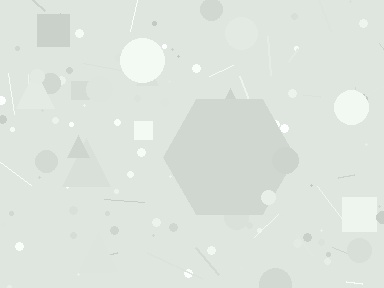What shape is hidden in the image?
A hexagon is hidden in the image.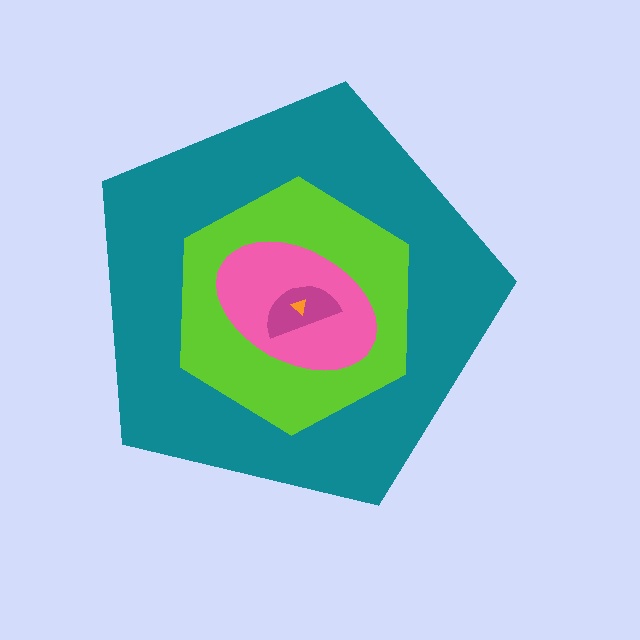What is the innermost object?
The orange triangle.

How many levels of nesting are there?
5.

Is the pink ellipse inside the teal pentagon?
Yes.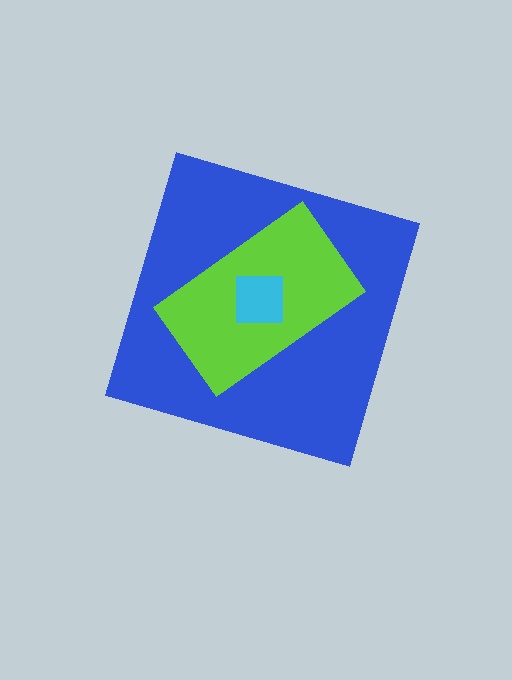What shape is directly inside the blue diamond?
The lime rectangle.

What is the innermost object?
The cyan square.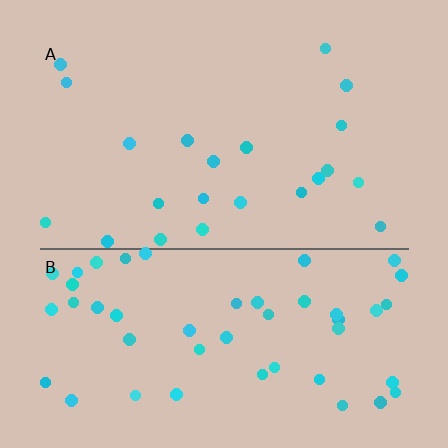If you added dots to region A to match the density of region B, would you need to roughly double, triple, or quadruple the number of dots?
Approximately double.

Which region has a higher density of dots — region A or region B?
B (the bottom).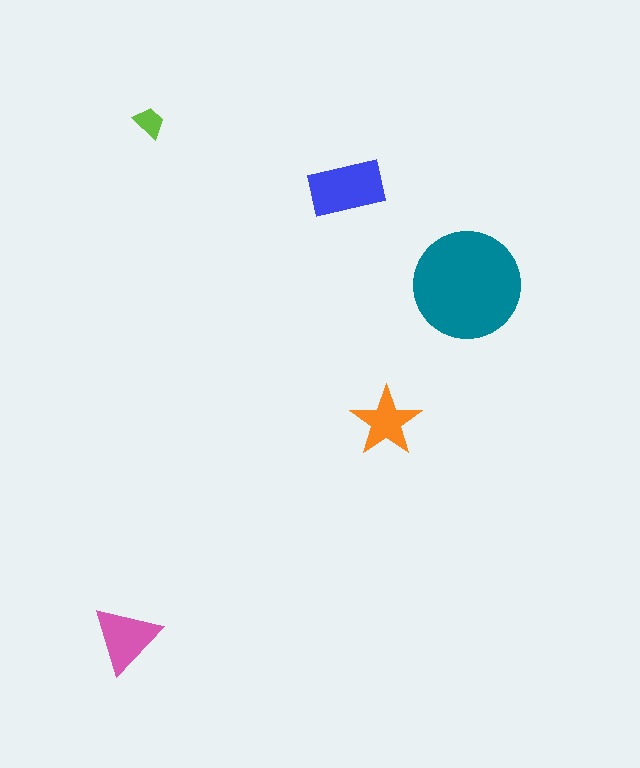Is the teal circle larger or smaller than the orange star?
Larger.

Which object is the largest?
The teal circle.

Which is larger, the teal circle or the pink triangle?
The teal circle.